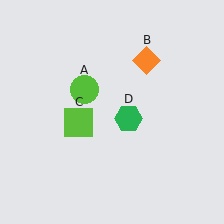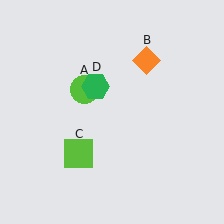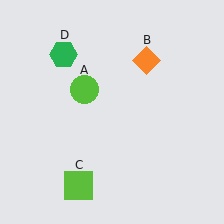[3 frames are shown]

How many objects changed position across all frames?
2 objects changed position: lime square (object C), green hexagon (object D).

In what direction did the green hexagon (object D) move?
The green hexagon (object D) moved up and to the left.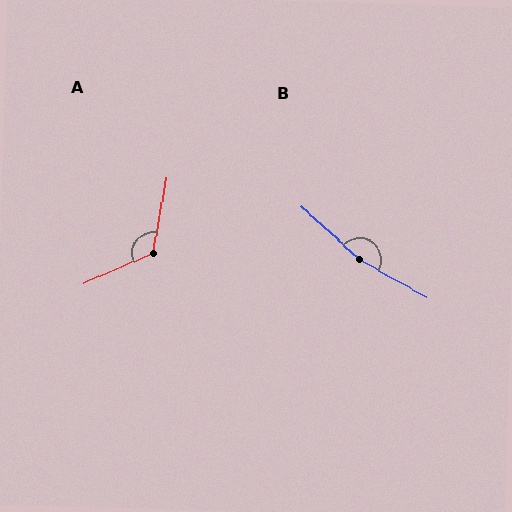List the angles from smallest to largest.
A (124°), B (167°).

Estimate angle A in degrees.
Approximately 124 degrees.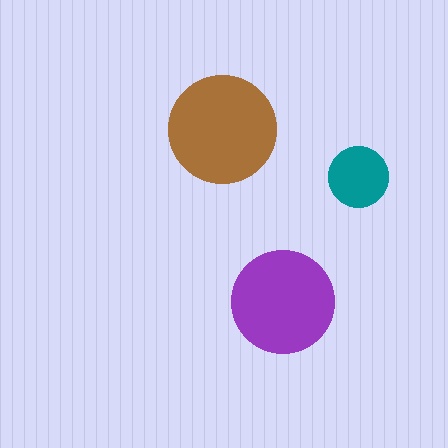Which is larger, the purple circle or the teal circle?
The purple one.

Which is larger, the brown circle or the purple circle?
The brown one.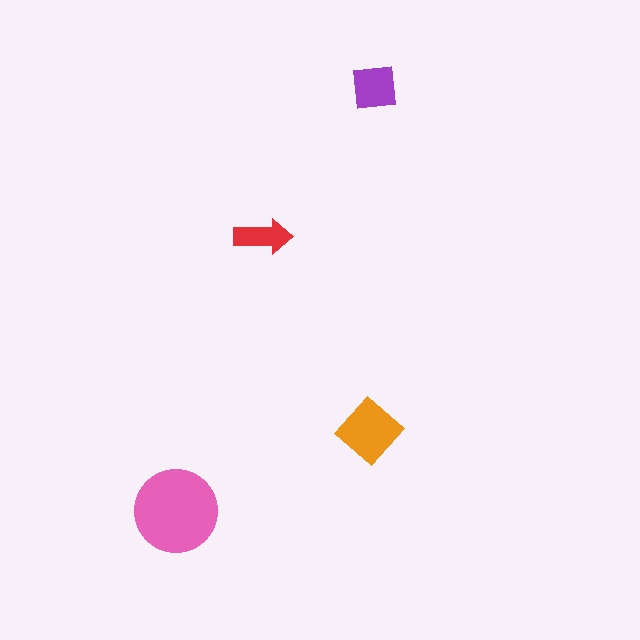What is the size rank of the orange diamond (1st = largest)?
2nd.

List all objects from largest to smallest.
The pink circle, the orange diamond, the purple square, the red arrow.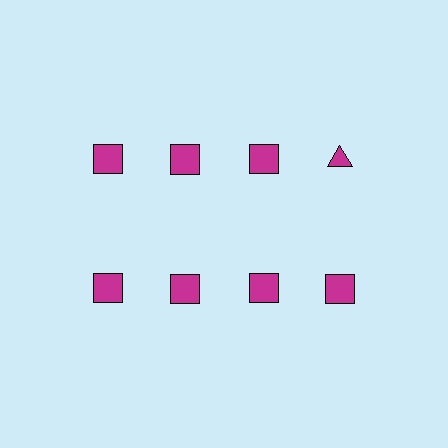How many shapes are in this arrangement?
There are 8 shapes arranged in a grid pattern.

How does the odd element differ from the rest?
It has a different shape: triangle instead of square.